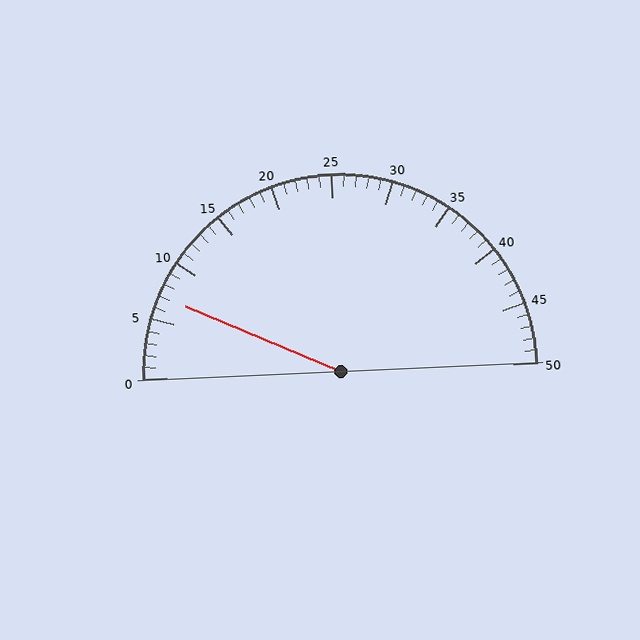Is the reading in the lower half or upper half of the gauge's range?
The reading is in the lower half of the range (0 to 50).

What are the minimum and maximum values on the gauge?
The gauge ranges from 0 to 50.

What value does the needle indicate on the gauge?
The needle indicates approximately 7.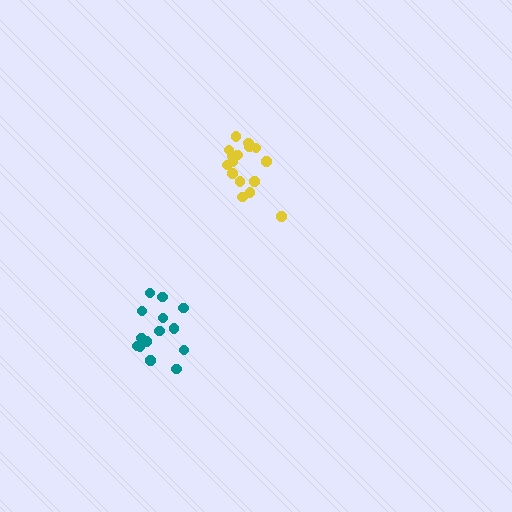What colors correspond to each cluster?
The clusters are colored: yellow, teal.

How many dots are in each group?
Group 1: 16 dots, Group 2: 14 dots (30 total).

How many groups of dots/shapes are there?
There are 2 groups.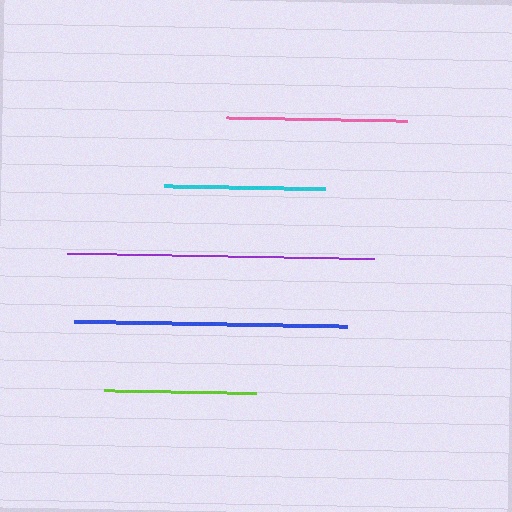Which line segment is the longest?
The purple line is the longest at approximately 307 pixels.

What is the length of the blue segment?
The blue segment is approximately 273 pixels long.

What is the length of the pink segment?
The pink segment is approximately 181 pixels long.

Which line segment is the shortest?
The lime line is the shortest at approximately 152 pixels.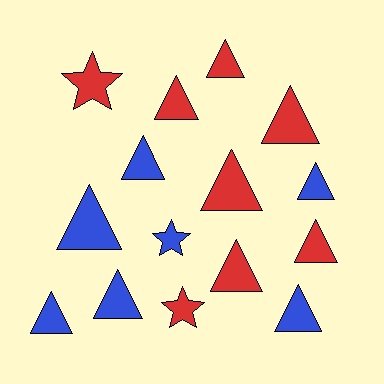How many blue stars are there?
There is 1 blue star.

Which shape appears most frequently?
Triangle, with 12 objects.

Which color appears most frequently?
Red, with 8 objects.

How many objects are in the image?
There are 15 objects.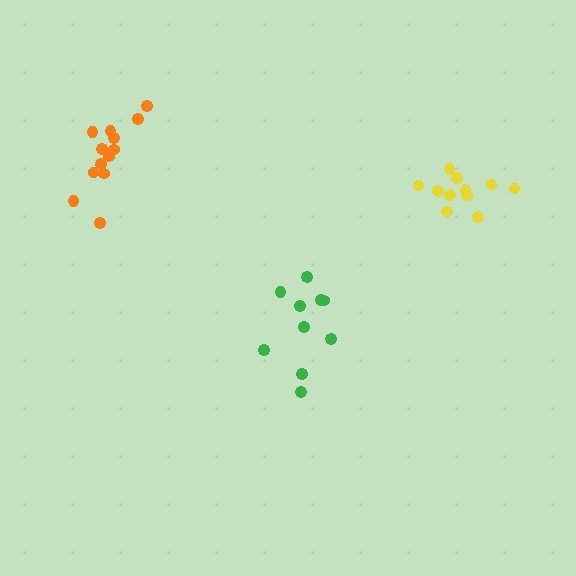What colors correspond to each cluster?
The clusters are colored: green, yellow, orange.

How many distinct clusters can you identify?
There are 3 distinct clusters.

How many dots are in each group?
Group 1: 10 dots, Group 2: 11 dots, Group 3: 13 dots (34 total).